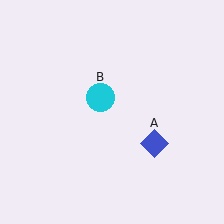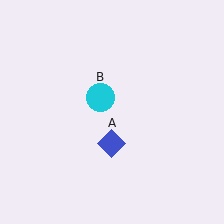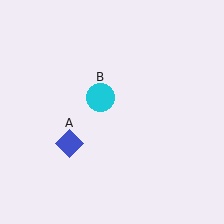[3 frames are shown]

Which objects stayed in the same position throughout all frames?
Cyan circle (object B) remained stationary.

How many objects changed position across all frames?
1 object changed position: blue diamond (object A).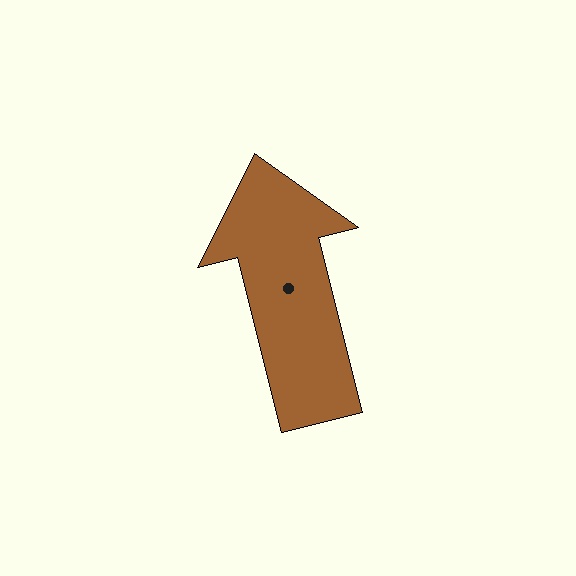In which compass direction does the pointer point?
North.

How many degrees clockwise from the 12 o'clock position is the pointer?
Approximately 346 degrees.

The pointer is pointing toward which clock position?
Roughly 12 o'clock.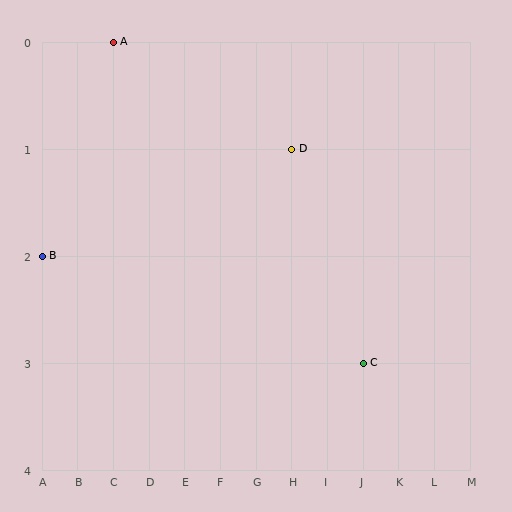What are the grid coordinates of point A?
Point A is at grid coordinates (C, 0).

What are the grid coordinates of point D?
Point D is at grid coordinates (H, 1).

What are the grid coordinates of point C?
Point C is at grid coordinates (J, 3).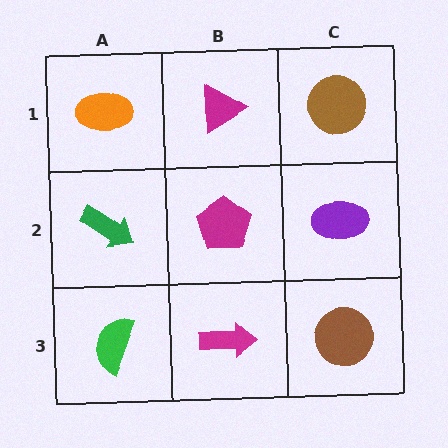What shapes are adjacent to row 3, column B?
A magenta pentagon (row 2, column B), a green semicircle (row 3, column A), a brown circle (row 3, column C).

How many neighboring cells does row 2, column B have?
4.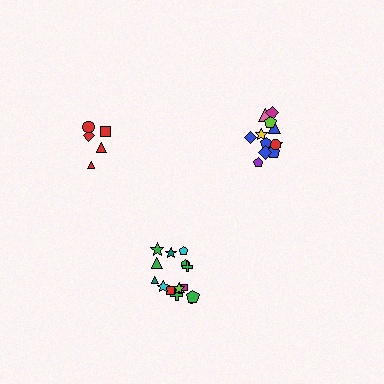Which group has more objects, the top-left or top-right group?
The top-right group.